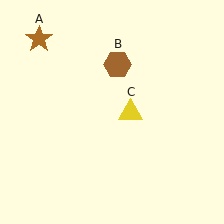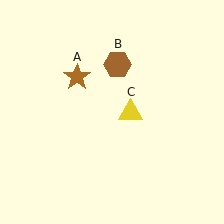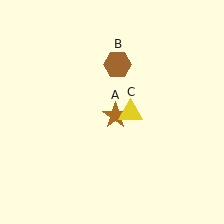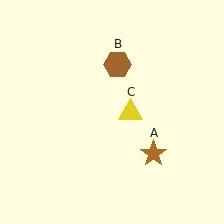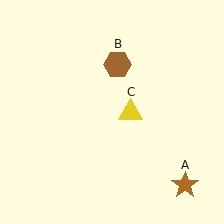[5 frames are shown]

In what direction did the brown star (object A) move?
The brown star (object A) moved down and to the right.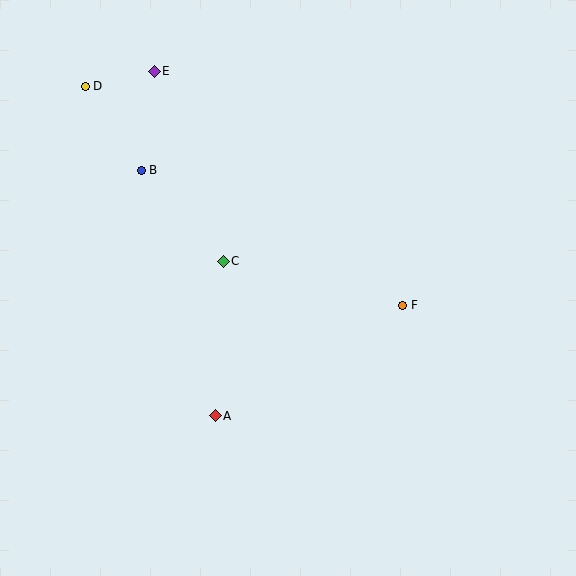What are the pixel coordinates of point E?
Point E is at (154, 71).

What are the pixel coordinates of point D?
Point D is at (85, 86).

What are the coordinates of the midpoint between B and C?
The midpoint between B and C is at (182, 216).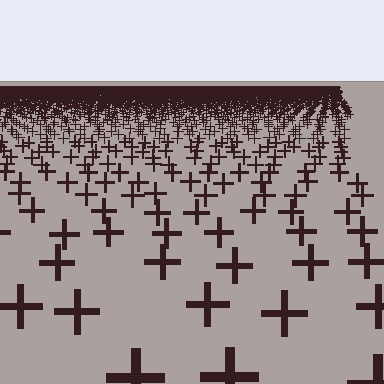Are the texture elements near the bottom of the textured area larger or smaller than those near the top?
Larger. Near the bottom, elements are closer to the viewer and appear at a bigger on-screen size.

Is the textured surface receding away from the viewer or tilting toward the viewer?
The surface is receding away from the viewer. Texture elements get smaller and denser toward the top.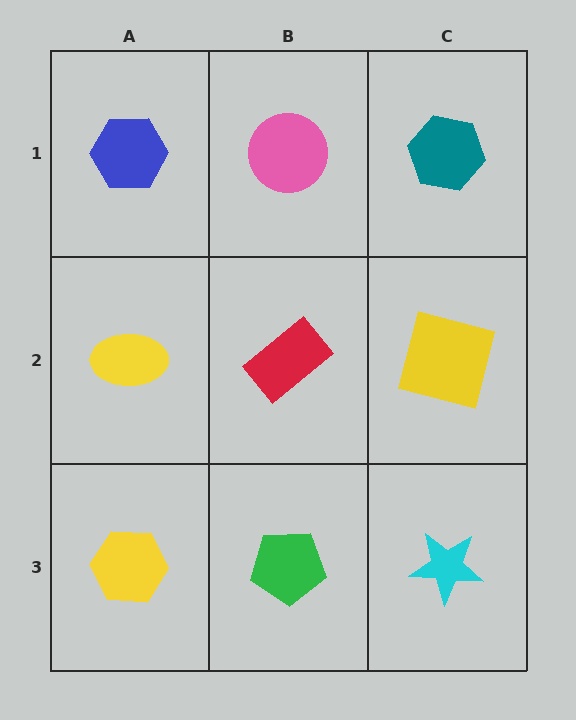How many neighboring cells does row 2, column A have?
3.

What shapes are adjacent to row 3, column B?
A red rectangle (row 2, column B), a yellow hexagon (row 3, column A), a cyan star (row 3, column C).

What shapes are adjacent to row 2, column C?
A teal hexagon (row 1, column C), a cyan star (row 3, column C), a red rectangle (row 2, column B).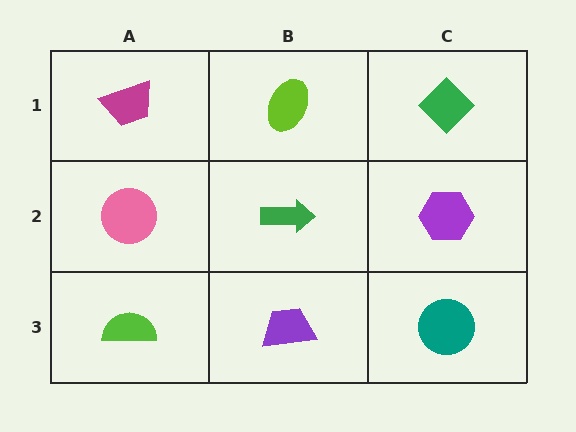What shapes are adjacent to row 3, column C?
A purple hexagon (row 2, column C), a purple trapezoid (row 3, column B).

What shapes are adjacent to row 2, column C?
A green diamond (row 1, column C), a teal circle (row 3, column C), a green arrow (row 2, column B).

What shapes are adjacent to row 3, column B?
A green arrow (row 2, column B), a lime semicircle (row 3, column A), a teal circle (row 3, column C).